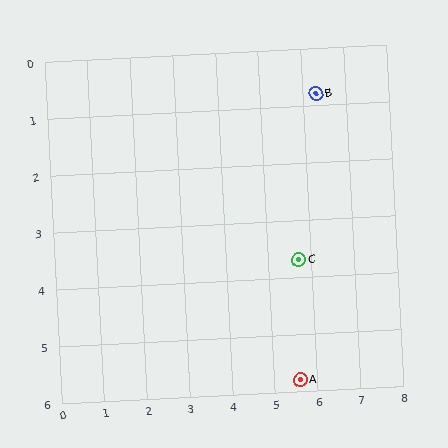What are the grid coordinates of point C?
Point C is at approximately (5.7, 3.7).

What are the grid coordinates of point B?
Point B is at approximately (6.3, 0.8).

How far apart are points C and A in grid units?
Points C and A are about 2.1 grid units apart.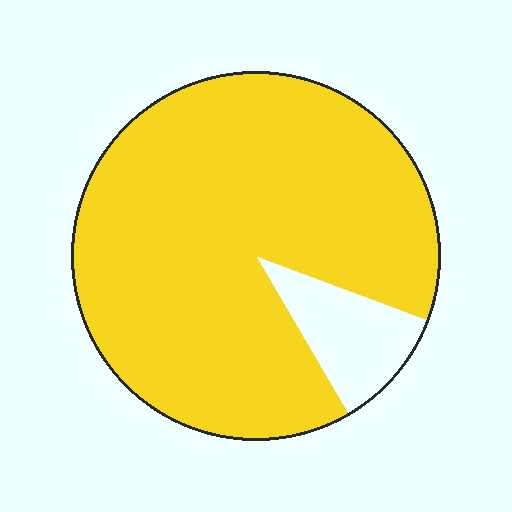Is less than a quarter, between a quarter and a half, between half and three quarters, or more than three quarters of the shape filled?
More than three quarters.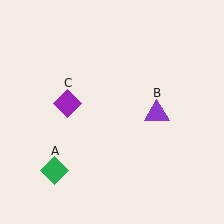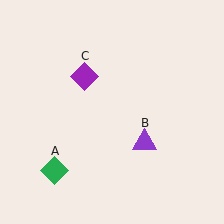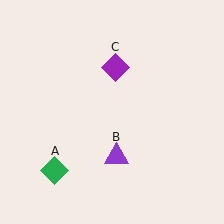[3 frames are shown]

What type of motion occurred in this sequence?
The purple triangle (object B), purple diamond (object C) rotated clockwise around the center of the scene.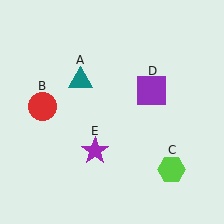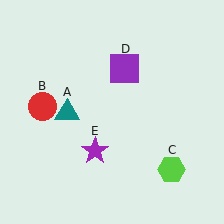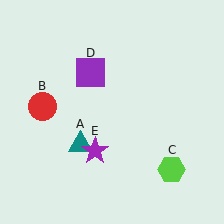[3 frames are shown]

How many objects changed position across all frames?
2 objects changed position: teal triangle (object A), purple square (object D).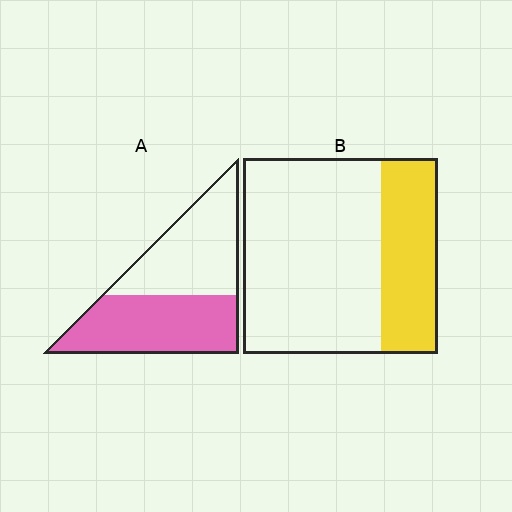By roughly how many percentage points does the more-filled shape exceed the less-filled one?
By roughly 20 percentage points (A over B).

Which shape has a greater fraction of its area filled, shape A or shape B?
Shape A.